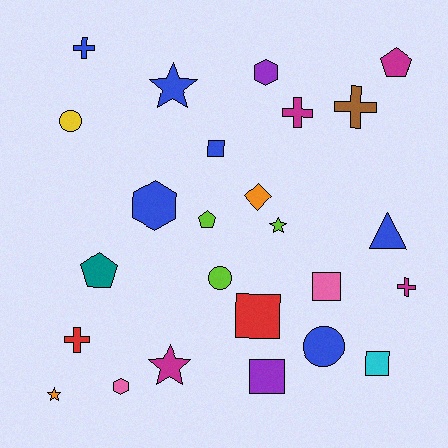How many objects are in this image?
There are 25 objects.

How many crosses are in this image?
There are 5 crosses.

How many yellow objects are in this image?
There is 1 yellow object.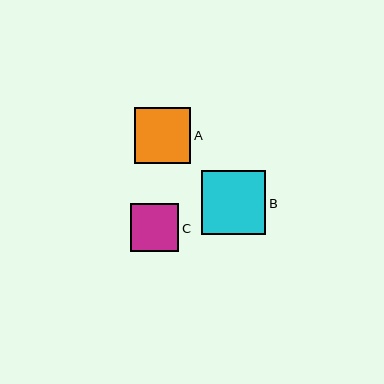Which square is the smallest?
Square C is the smallest with a size of approximately 48 pixels.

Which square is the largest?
Square B is the largest with a size of approximately 64 pixels.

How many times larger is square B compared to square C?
Square B is approximately 1.3 times the size of square C.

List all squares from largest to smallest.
From largest to smallest: B, A, C.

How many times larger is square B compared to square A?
Square B is approximately 1.1 times the size of square A.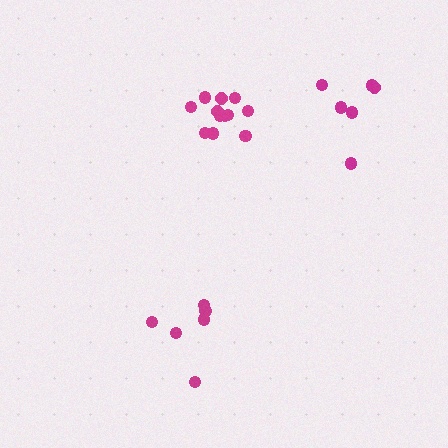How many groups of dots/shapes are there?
There are 3 groups.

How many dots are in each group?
Group 1: 6 dots, Group 2: 12 dots, Group 3: 6 dots (24 total).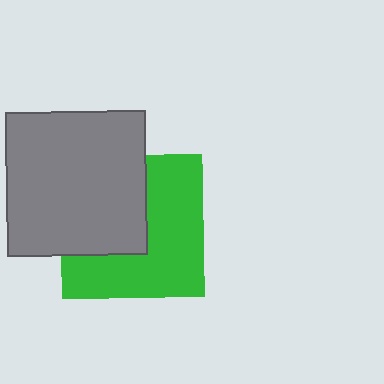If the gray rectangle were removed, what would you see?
You would see the complete green square.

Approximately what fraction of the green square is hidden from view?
Roughly 42% of the green square is hidden behind the gray rectangle.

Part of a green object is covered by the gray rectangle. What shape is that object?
It is a square.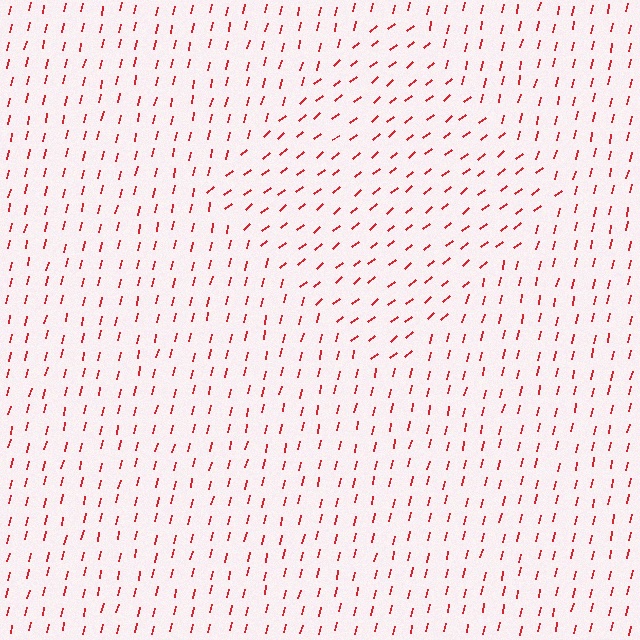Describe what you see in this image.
The image is filled with small red line segments. A diamond region in the image has lines oriented differently from the surrounding lines, creating a visible texture boundary.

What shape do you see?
I see a diamond.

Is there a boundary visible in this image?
Yes, there is a texture boundary formed by a change in line orientation.